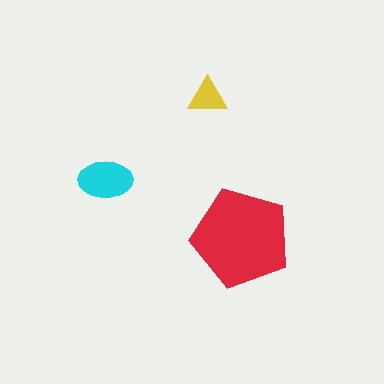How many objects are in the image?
There are 3 objects in the image.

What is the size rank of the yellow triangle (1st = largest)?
3rd.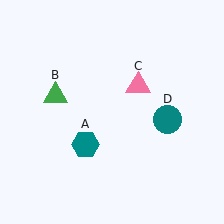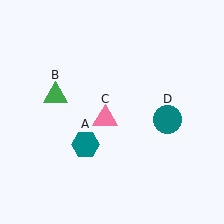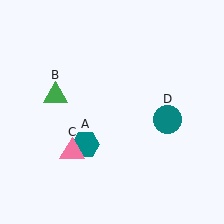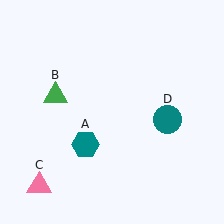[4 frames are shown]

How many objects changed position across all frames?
1 object changed position: pink triangle (object C).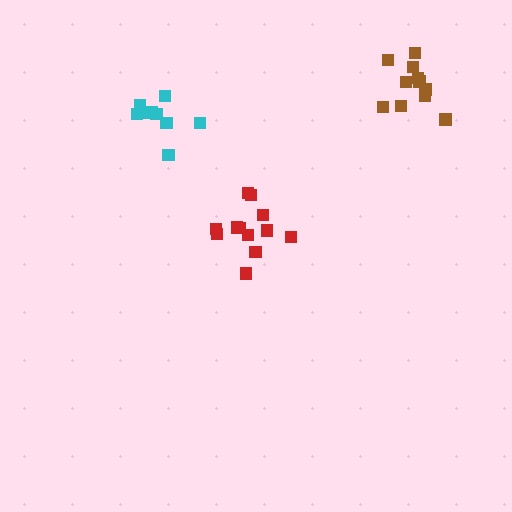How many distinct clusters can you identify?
There are 3 distinct clusters.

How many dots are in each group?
Group 1: 12 dots, Group 2: 11 dots, Group 3: 10 dots (33 total).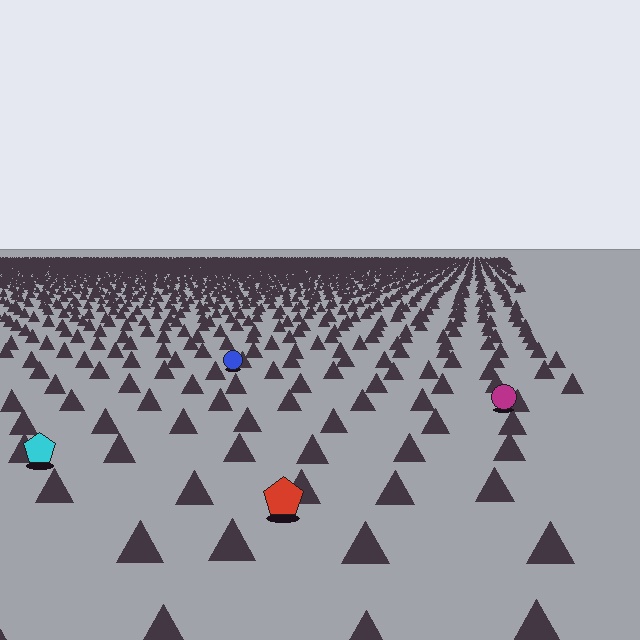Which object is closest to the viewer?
The red pentagon is closest. The texture marks near it are larger and more spread out.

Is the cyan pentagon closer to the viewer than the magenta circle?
Yes. The cyan pentagon is closer — you can tell from the texture gradient: the ground texture is coarser near it.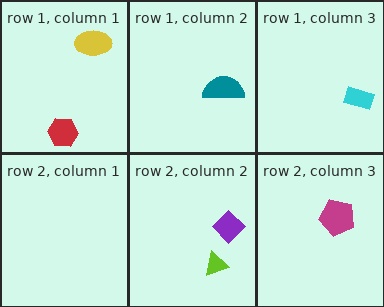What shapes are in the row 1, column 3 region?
The cyan rectangle.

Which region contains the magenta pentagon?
The row 2, column 3 region.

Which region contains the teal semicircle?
The row 1, column 2 region.